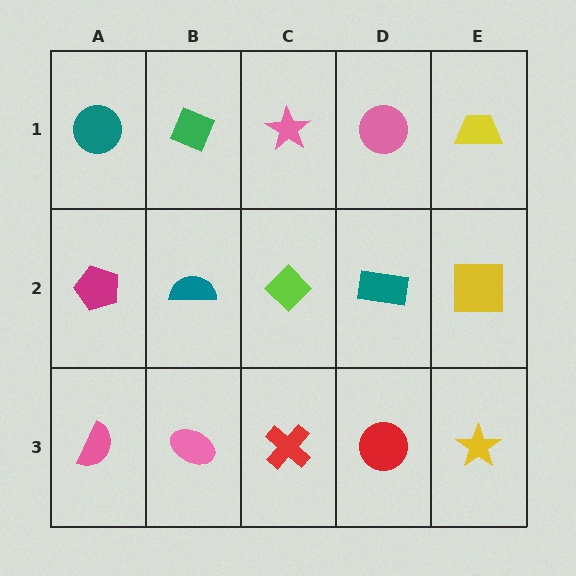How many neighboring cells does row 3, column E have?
2.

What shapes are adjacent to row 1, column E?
A yellow square (row 2, column E), a pink circle (row 1, column D).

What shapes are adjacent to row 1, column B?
A teal semicircle (row 2, column B), a teal circle (row 1, column A), a pink star (row 1, column C).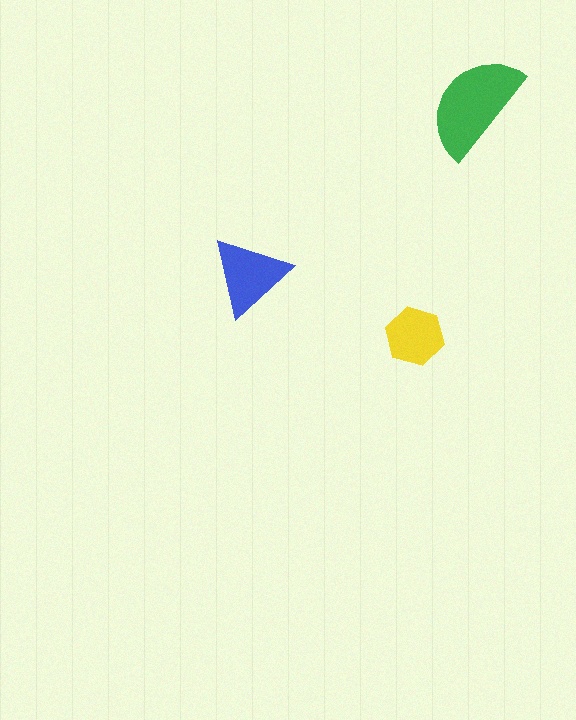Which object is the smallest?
The yellow hexagon.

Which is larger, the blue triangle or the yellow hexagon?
The blue triangle.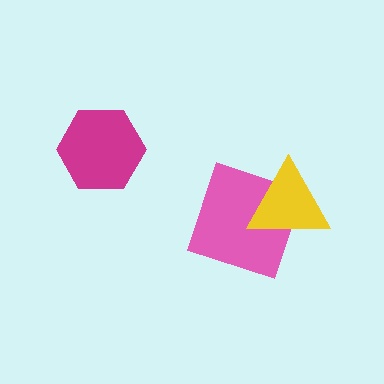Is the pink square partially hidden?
Yes, it is partially covered by another shape.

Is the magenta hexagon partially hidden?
No, no other shape covers it.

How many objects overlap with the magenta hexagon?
0 objects overlap with the magenta hexagon.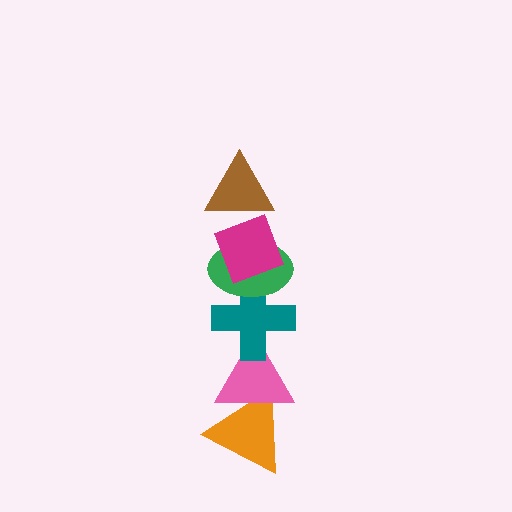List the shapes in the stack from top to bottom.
From top to bottom: the brown triangle, the magenta diamond, the green ellipse, the teal cross, the pink triangle, the orange triangle.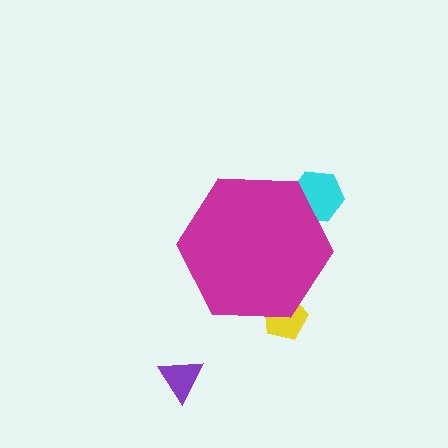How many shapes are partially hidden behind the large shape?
2 shapes are partially hidden.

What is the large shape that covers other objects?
A magenta hexagon.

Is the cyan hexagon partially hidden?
Yes, the cyan hexagon is partially hidden behind the magenta hexagon.